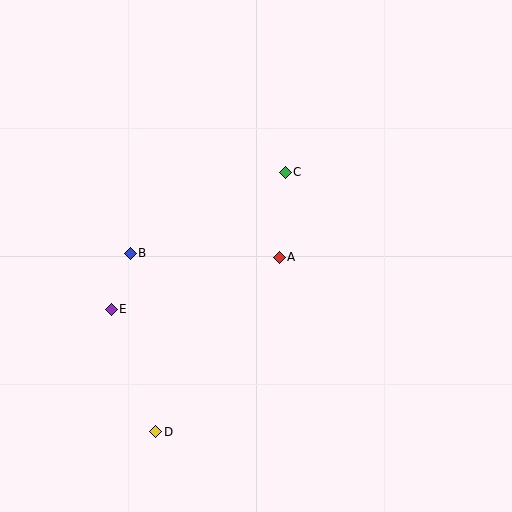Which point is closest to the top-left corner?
Point B is closest to the top-left corner.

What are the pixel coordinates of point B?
Point B is at (130, 253).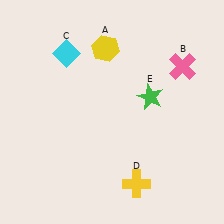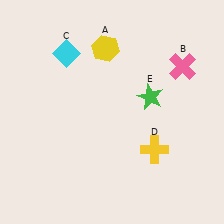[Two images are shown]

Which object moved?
The yellow cross (D) moved up.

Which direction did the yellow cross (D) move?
The yellow cross (D) moved up.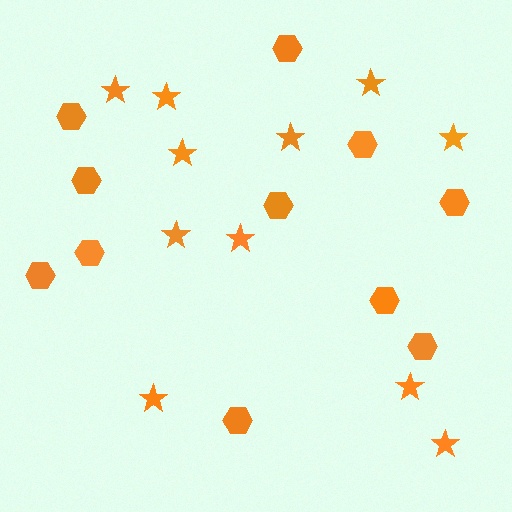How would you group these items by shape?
There are 2 groups: one group of hexagons (11) and one group of stars (11).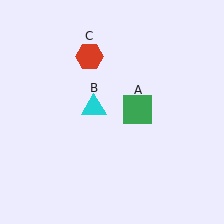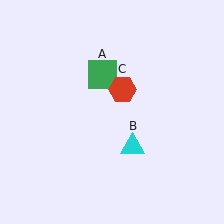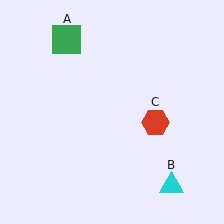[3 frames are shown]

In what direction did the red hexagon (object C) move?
The red hexagon (object C) moved down and to the right.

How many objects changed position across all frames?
3 objects changed position: green square (object A), cyan triangle (object B), red hexagon (object C).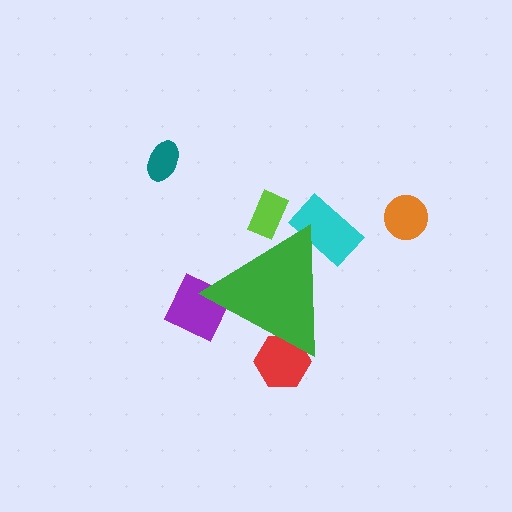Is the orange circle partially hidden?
No, the orange circle is fully visible.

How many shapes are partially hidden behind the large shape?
4 shapes are partially hidden.